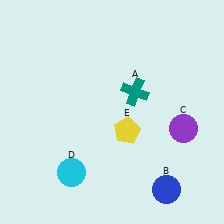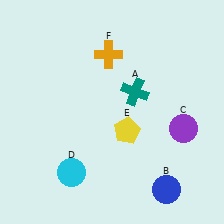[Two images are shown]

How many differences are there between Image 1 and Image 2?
There is 1 difference between the two images.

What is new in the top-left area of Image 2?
An orange cross (F) was added in the top-left area of Image 2.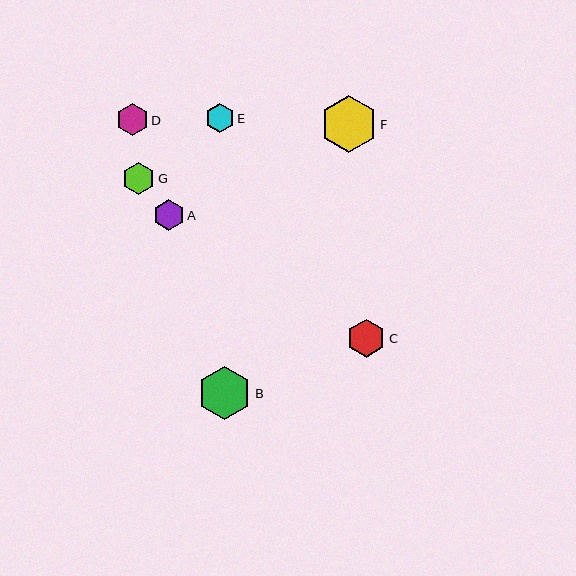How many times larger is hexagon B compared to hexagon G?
Hexagon B is approximately 1.7 times the size of hexagon G.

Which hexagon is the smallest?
Hexagon E is the smallest with a size of approximately 29 pixels.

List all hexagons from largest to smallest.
From largest to smallest: F, B, C, D, G, A, E.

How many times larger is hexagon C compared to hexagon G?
Hexagon C is approximately 1.2 times the size of hexagon G.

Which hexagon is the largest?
Hexagon F is the largest with a size of approximately 57 pixels.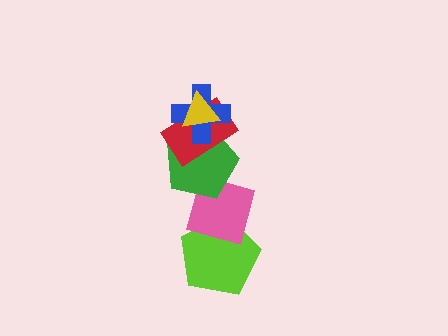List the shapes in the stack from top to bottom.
From top to bottom: the yellow triangle, the blue cross, the red rectangle, the green pentagon, the pink diamond, the lime pentagon.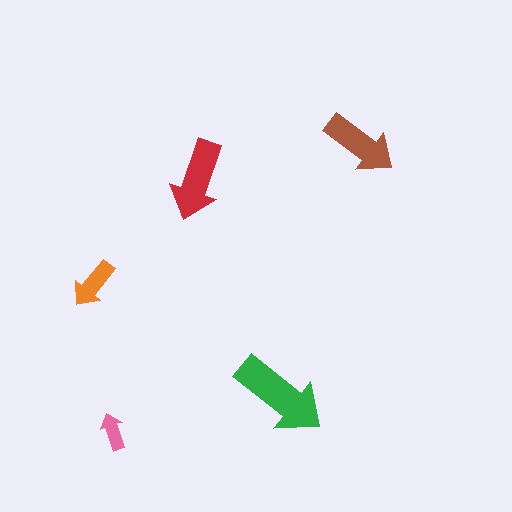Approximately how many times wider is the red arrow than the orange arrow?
About 1.5 times wider.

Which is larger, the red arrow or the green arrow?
The green one.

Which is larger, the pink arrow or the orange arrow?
The orange one.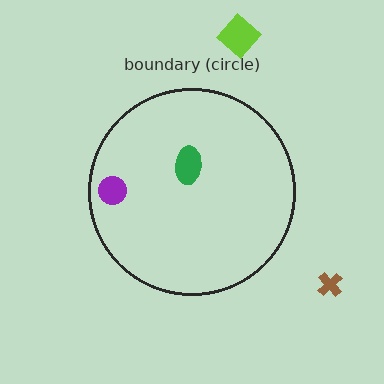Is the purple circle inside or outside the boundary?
Inside.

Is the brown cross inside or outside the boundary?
Outside.